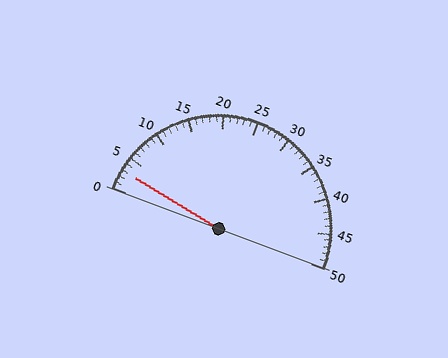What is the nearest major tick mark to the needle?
The nearest major tick mark is 5.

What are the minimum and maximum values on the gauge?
The gauge ranges from 0 to 50.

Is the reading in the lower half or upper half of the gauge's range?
The reading is in the lower half of the range (0 to 50).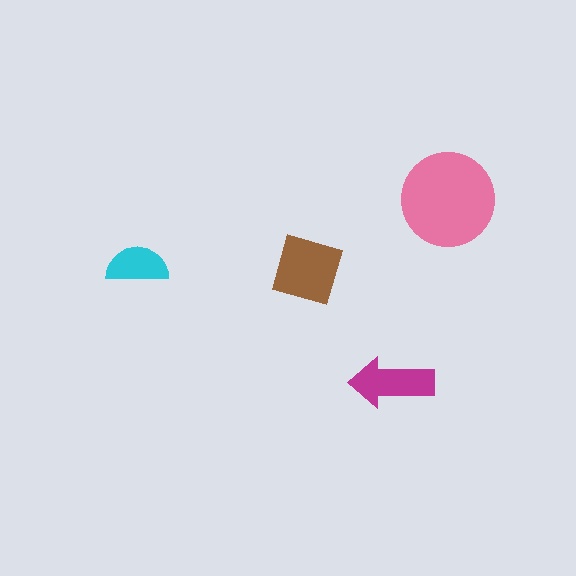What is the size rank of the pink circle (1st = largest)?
1st.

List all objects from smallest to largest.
The cyan semicircle, the magenta arrow, the brown diamond, the pink circle.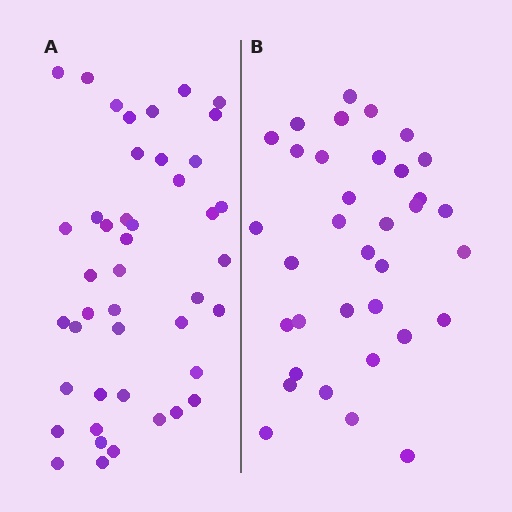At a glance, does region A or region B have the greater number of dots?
Region A (the left region) has more dots.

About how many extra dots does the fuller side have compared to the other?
Region A has roughly 8 or so more dots than region B.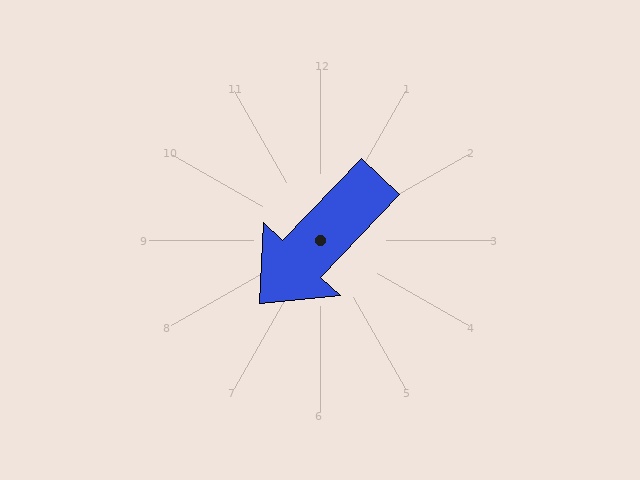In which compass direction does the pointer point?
Southwest.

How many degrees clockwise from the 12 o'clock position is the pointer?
Approximately 224 degrees.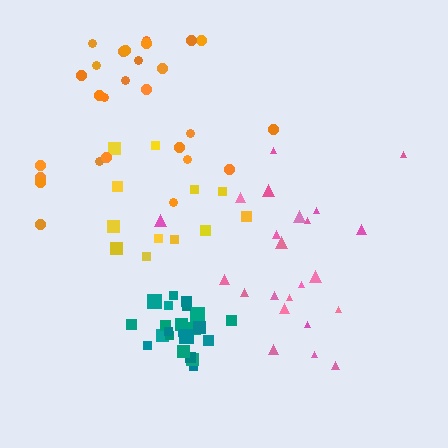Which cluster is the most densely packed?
Teal.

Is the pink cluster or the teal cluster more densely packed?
Teal.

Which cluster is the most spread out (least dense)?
Pink.